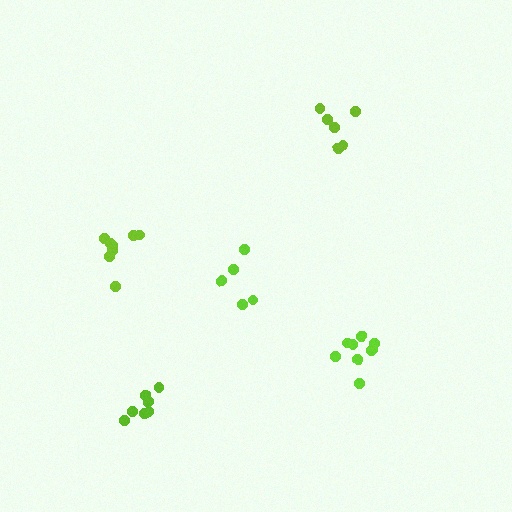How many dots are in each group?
Group 1: 9 dots, Group 2: 6 dots, Group 3: 8 dots, Group 4: 5 dots, Group 5: 7 dots (35 total).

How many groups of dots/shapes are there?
There are 5 groups.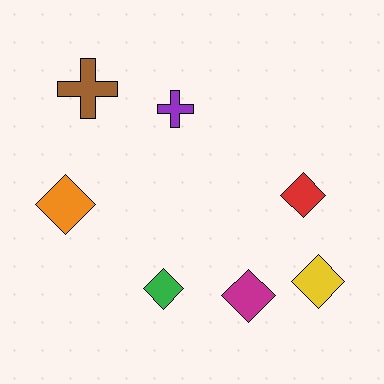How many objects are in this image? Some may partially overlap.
There are 7 objects.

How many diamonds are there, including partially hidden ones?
There are 5 diamonds.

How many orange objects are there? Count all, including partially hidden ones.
There is 1 orange object.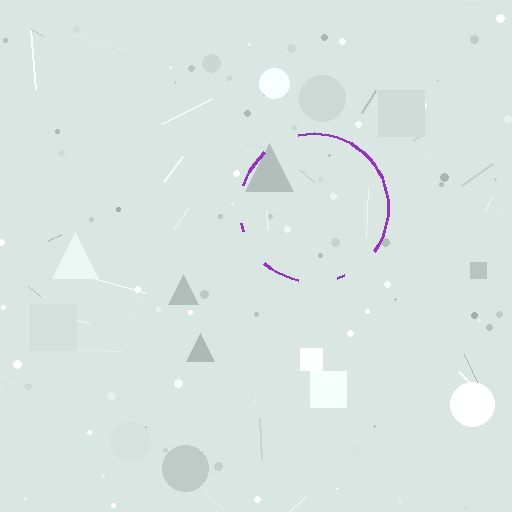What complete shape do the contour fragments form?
The contour fragments form a circle.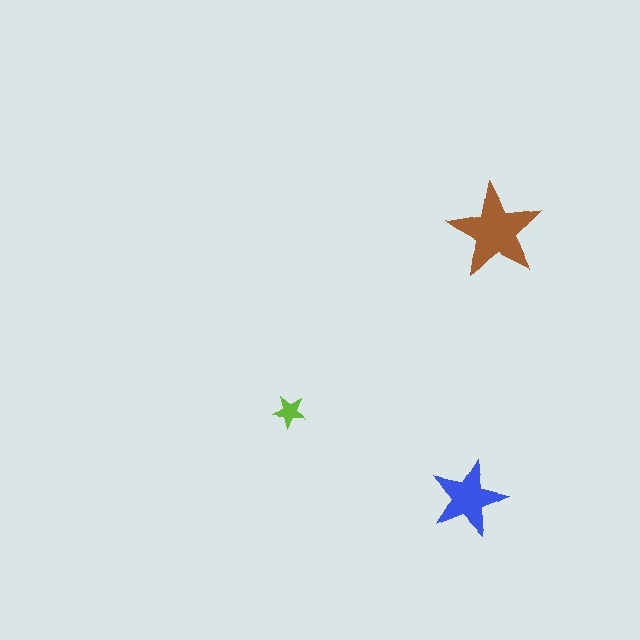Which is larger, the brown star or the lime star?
The brown one.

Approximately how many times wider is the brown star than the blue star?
About 1.5 times wider.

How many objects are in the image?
There are 3 objects in the image.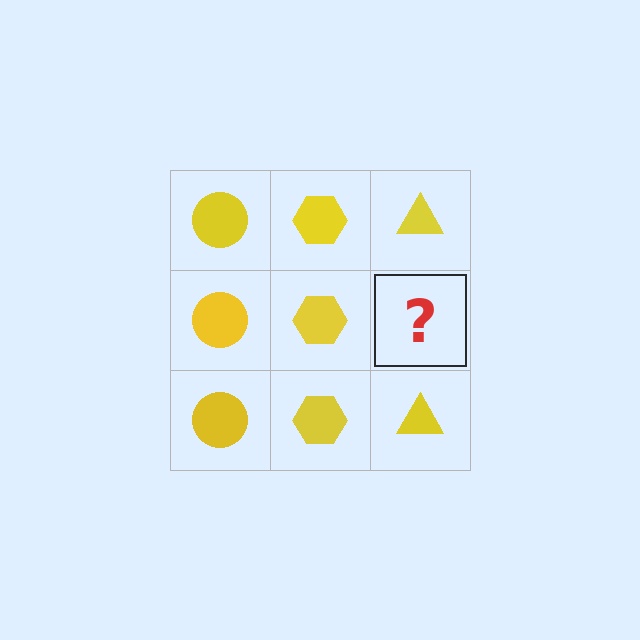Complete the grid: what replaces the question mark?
The question mark should be replaced with a yellow triangle.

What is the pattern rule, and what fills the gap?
The rule is that each column has a consistent shape. The gap should be filled with a yellow triangle.